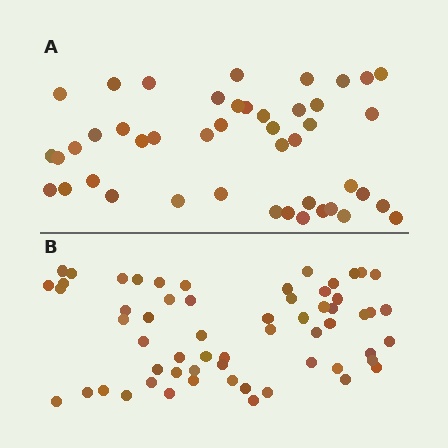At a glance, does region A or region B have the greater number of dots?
Region B (the bottom region) has more dots.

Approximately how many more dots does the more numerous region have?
Region B has approximately 15 more dots than region A.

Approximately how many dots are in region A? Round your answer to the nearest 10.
About 40 dots. (The exact count is 45, which rounds to 40.)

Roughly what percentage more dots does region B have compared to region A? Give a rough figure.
About 35% more.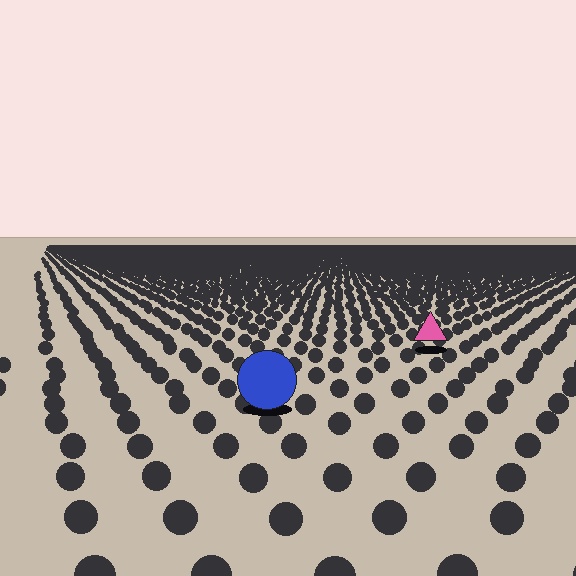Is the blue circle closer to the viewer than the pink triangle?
Yes. The blue circle is closer — you can tell from the texture gradient: the ground texture is coarser near it.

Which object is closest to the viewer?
The blue circle is closest. The texture marks near it are larger and more spread out.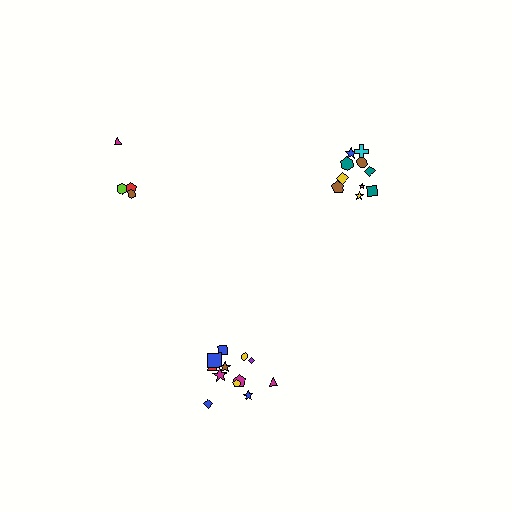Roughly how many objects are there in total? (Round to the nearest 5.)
Roughly 25 objects in total.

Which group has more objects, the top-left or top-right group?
The top-right group.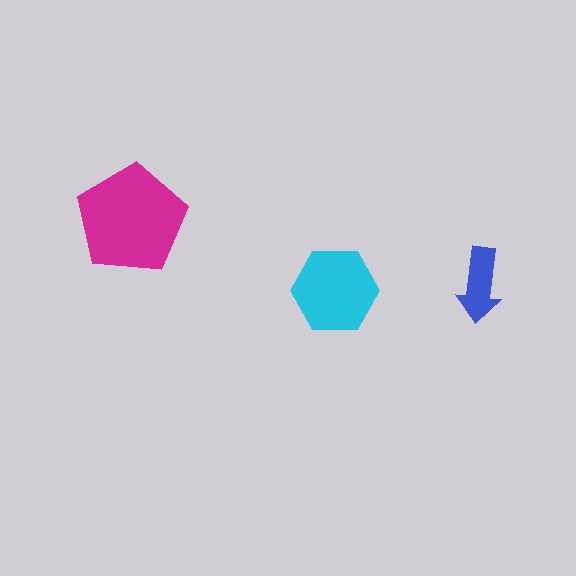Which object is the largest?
The magenta pentagon.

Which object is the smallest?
The blue arrow.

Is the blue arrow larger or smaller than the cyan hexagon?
Smaller.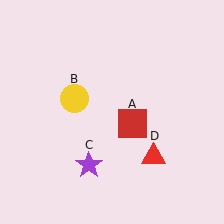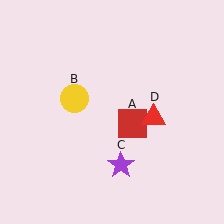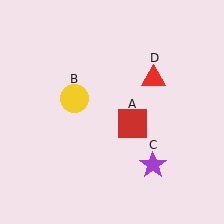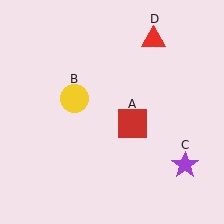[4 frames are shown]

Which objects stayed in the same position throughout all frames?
Red square (object A) and yellow circle (object B) remained stationary.